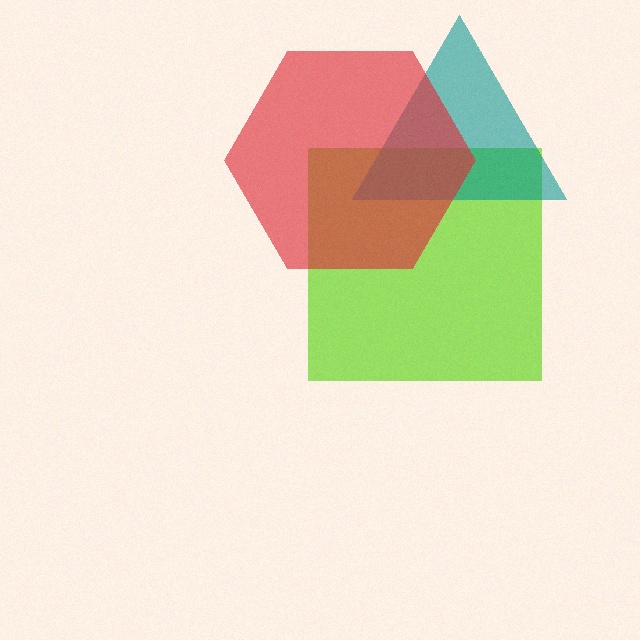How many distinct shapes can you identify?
There are 3 distinct shapes: a lime square, a teal triangle, a red hexagon.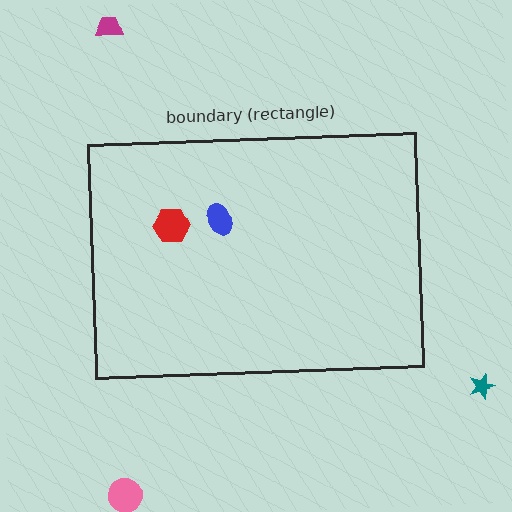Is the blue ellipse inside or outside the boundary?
Inside.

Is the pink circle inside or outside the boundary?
Outside.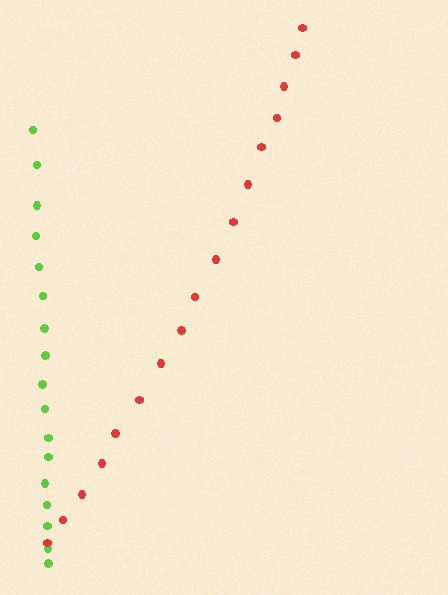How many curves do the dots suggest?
There are 2 distinct paths.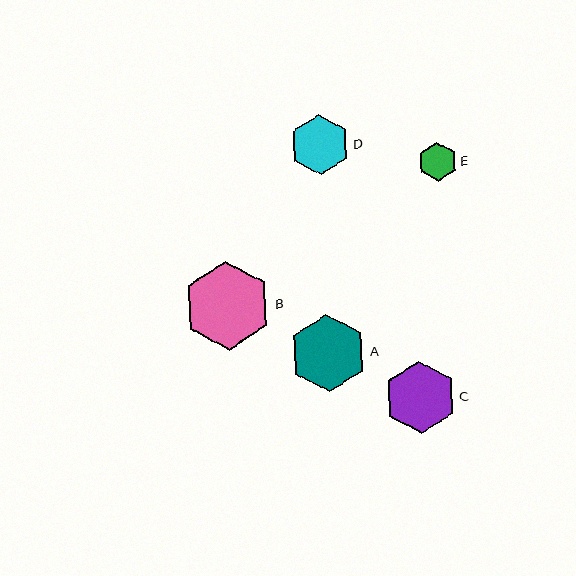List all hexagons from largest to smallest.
From largest to smallest: B, A, C, D, E.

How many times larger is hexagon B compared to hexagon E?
Hexagon B is approximately 2.3 times the size of hexagon E.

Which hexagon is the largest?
Hexagon B is the largest with a size of approximately 88 pixels.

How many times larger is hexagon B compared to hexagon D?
Hexagon B is approximately 1.5 times the size of hexagon D.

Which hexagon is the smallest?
Hexagon E is the smallest with a size of approximately 39 pixels.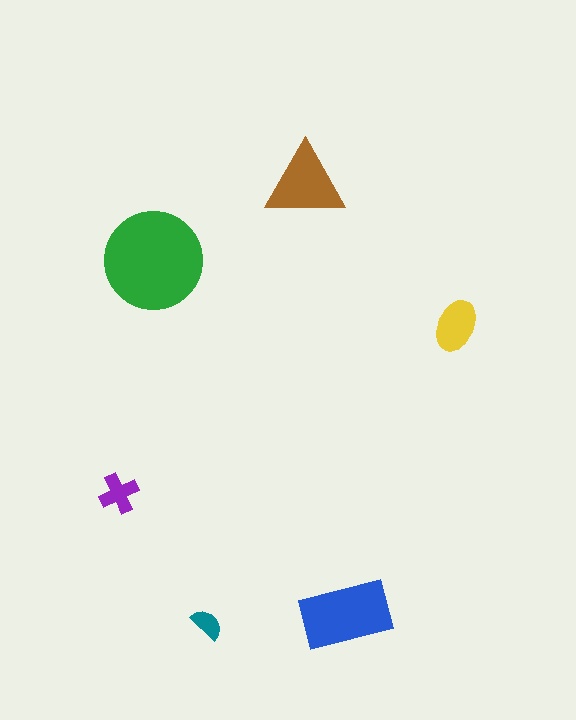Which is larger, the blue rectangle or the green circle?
The green circle.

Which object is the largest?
The green circle.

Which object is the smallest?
The teal semicircle.